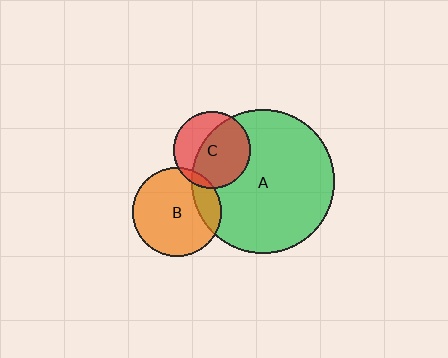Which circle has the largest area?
Circle A (green).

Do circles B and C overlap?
Yes.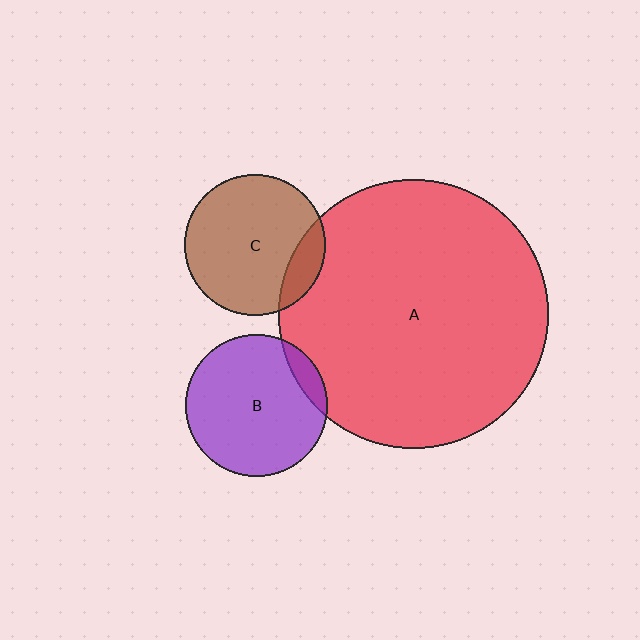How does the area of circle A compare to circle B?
Approximately 3.6 times.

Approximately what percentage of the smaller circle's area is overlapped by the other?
Approximately 10%.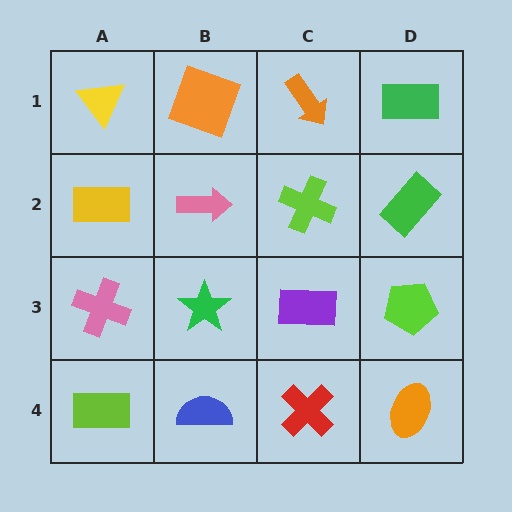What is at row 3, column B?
A green star.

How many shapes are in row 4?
4 shapes.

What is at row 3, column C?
A purple rectangle.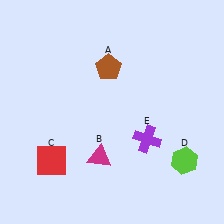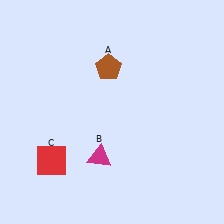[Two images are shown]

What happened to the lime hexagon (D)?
The lime hexagon (D) was removed in Image 2. It was in the bottom-right area of Image 1.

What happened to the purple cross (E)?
The purple cross (E) was removed in Image 2. It was in the bottom-right area of Image 1.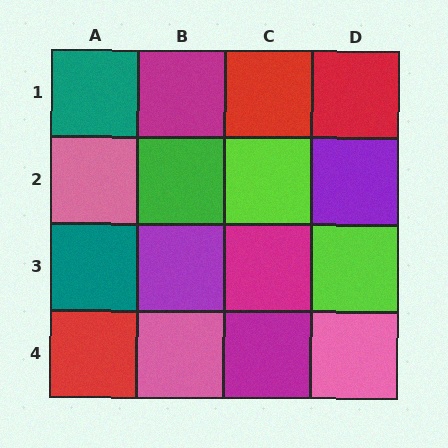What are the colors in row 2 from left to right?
Pink, green, lime, purple.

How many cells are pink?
3 cells are pink.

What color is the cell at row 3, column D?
Lime.